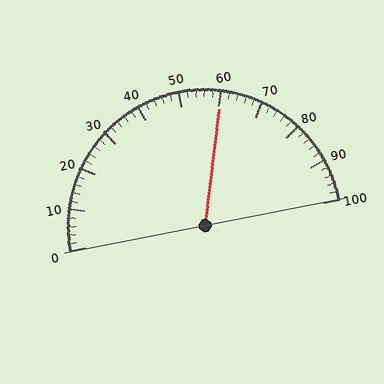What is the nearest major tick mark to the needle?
The nearest major tick mark is 60.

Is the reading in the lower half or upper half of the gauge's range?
The reading is in the upper half of the range (0 to 100).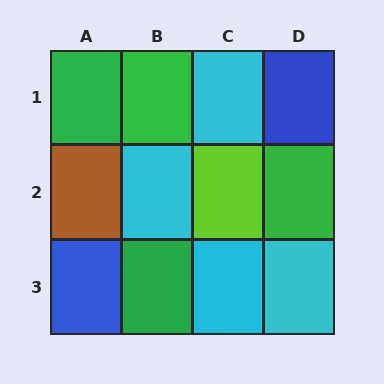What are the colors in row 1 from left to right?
Green, green, cyan, blue.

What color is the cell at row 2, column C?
Lime.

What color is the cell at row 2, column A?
Brown.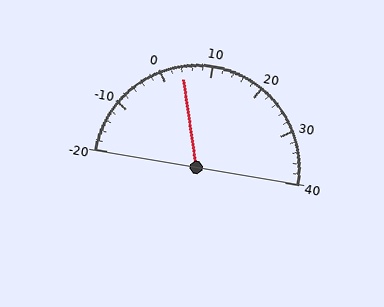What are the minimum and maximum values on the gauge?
The gauge ranges from -20 to 40.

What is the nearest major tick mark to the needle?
The nearest major tick mark is 0.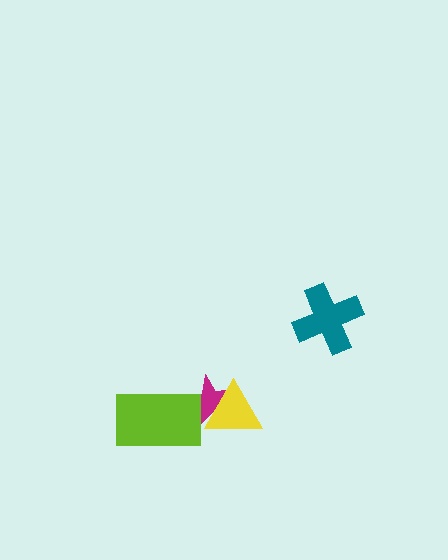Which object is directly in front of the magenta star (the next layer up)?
The yellow triangle is directly in front of the magenta star.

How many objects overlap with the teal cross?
0 objects overlap with the teal cross.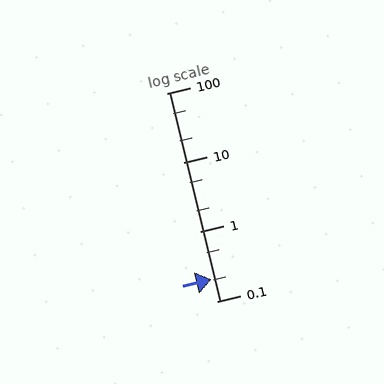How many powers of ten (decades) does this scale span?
The scale spans 3 decades, from 0.1 to 100.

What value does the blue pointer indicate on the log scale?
The pointer indicates approximately 0.21.